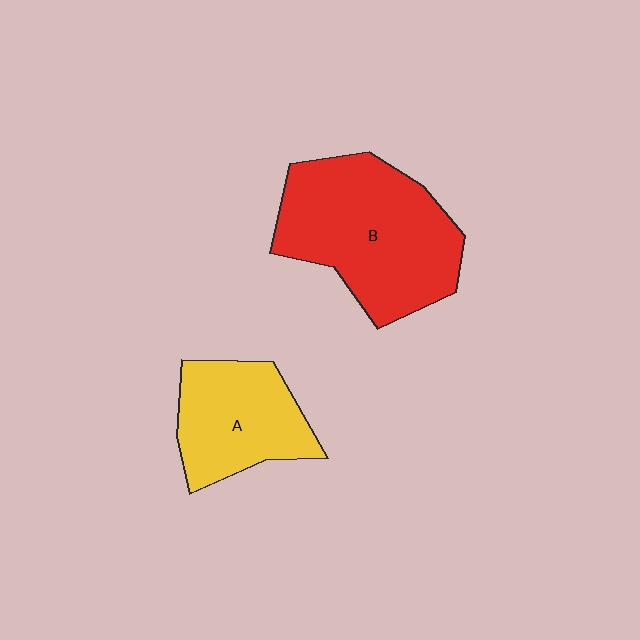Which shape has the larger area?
Shape B (red).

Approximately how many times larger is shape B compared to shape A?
Approximately 1.6 times.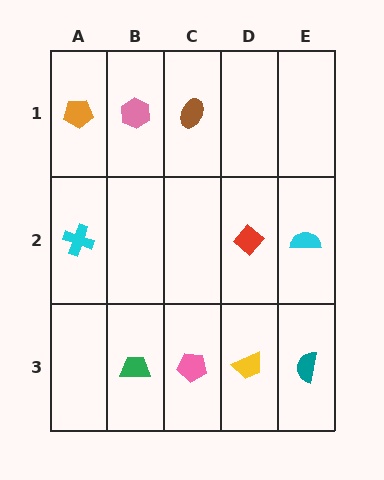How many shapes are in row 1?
3 shapes.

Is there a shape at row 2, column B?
No, that cell is empty.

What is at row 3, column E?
A teal semicircle.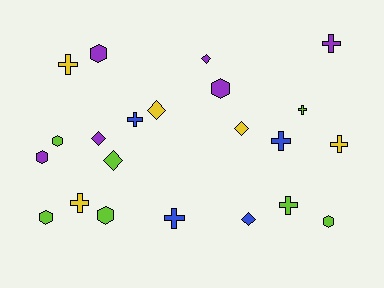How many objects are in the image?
There are 22 objects.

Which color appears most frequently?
Lime, with 7 objects.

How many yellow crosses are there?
There are 3 yellow crosses.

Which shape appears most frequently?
Cross, with 9 objects.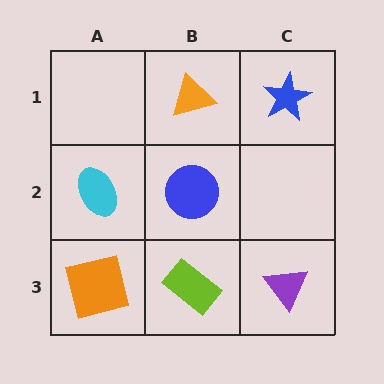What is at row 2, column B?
A blue circle.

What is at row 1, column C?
A blue star.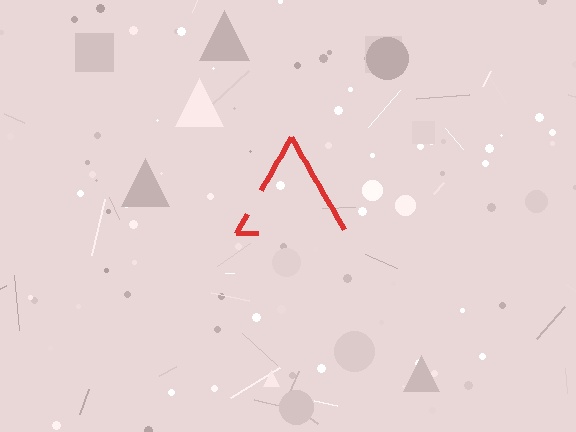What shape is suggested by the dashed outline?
The dashed outline suggests a triangle.